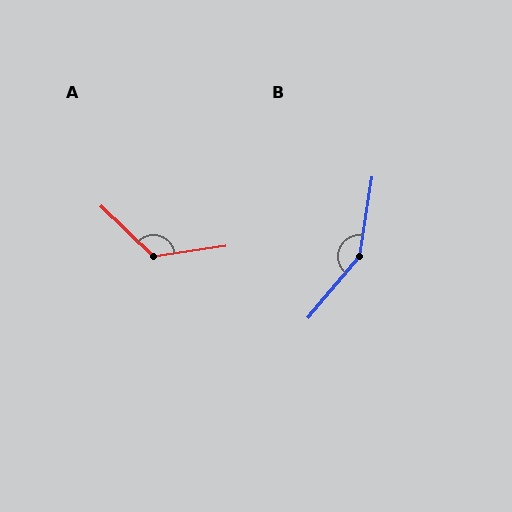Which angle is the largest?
B, at approximately 149 degrees.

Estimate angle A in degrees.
Approximately 128 degrees.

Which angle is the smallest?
A, at approximately 128 degrees.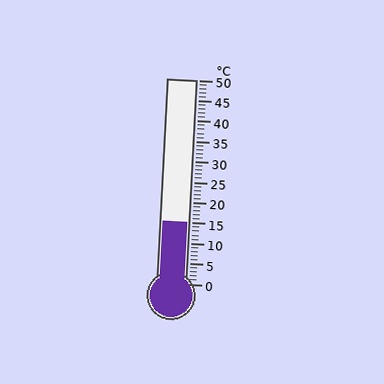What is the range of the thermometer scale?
The thermometer scale ranges from 0°C to 50°C.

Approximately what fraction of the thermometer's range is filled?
The thermometer is filled to approximately 30% of its range.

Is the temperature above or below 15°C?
The temperature is at 15°C.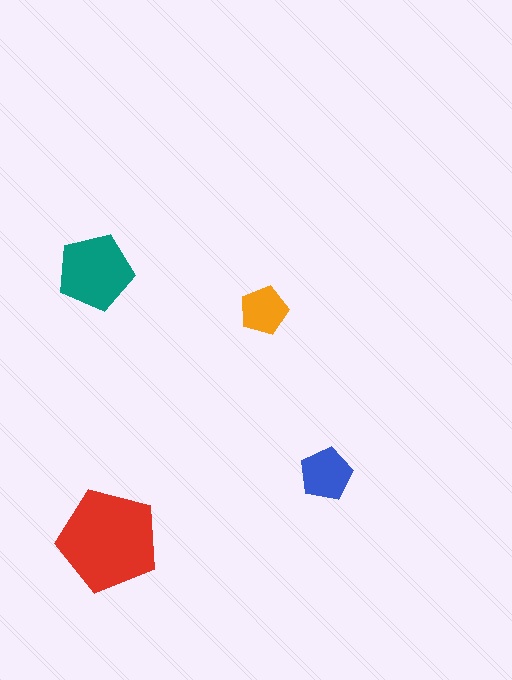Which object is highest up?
The teal pentagon is topmost.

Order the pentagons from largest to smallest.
the red one, the teal one, the blue one, the orange one.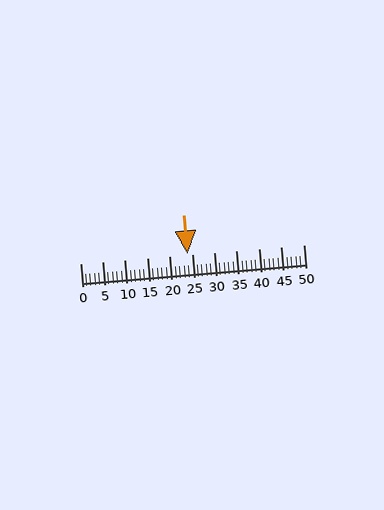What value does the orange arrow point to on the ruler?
The orange arrow points to approximately 24.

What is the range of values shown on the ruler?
The ruler shows values from 0 to 50.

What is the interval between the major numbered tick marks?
The major tick marks are spaced 5 units apart.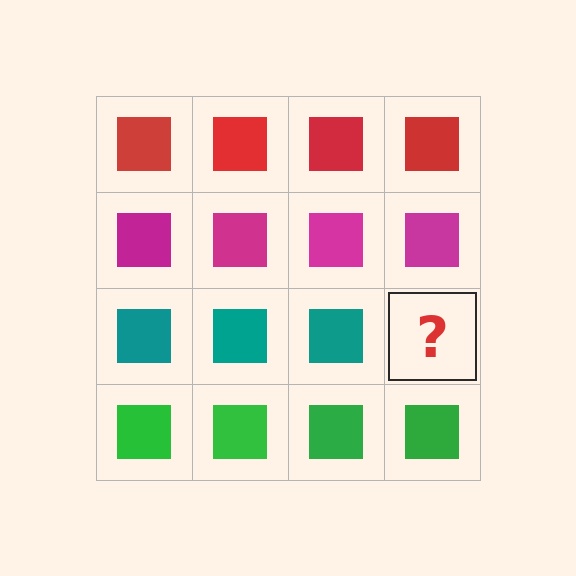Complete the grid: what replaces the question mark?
The question mark should be replaced with a teal square.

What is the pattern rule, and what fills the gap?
The rule is that each row has a consistent color. The gap should be filled with a teal square.